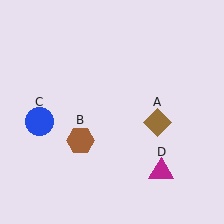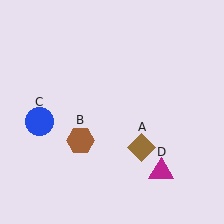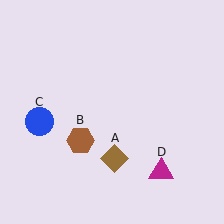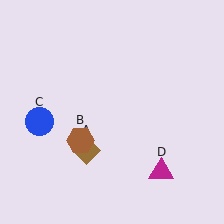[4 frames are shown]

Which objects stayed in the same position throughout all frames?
Brown hexagon (object B) and blue circle (object C) and magenta triangle (object D) remained stationary.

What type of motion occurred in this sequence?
The brown diamond (object A) rotated clockwise around the center of the scene.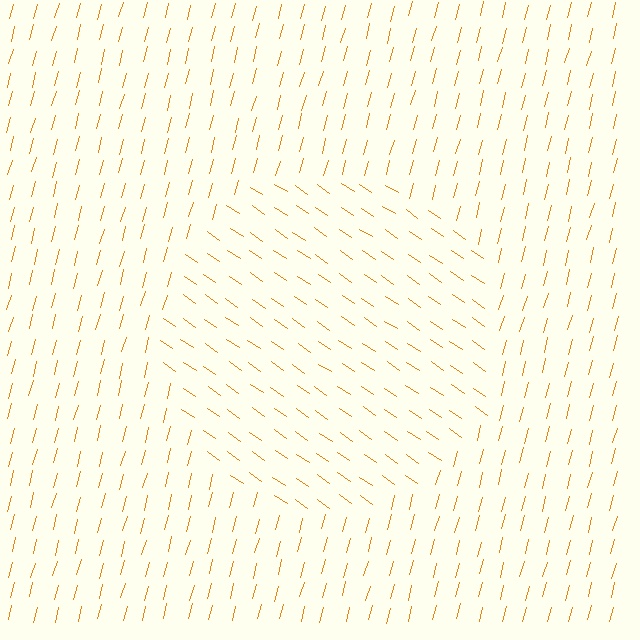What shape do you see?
I see a circle.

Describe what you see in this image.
The image is filled with small orange line segments. A circle region in the image has lines oriented differently from the surrounding lines, creating a visible texture boundary.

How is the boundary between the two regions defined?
The boundary is defined purely by a change in line orientation (approximately 70 degrees difference). All lines are the same color and thickness.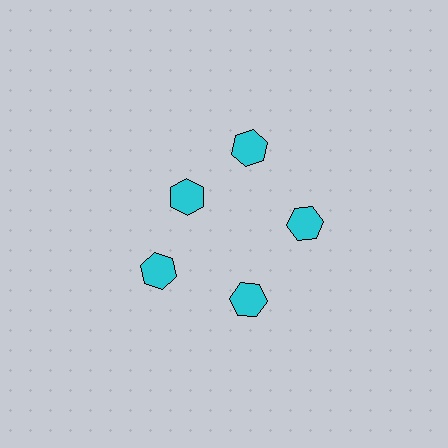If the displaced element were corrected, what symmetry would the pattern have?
It would have 5-fold rotational symmetry — the pattern would map onto itself every 72 degrees.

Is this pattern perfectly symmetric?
No. The 5 cyan hexagons are arranged in a ring, but one element near the 10 o'clock position is pulled inward toward the center, breaking the 5-fold rotational symmetry.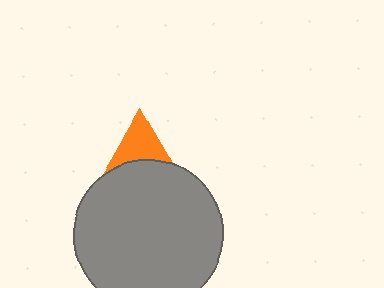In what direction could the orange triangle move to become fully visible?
The orange triangle could move up. That would shift it out from behind the gray circle entirely.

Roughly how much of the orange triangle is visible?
A small part of it is visible (roughly 39%).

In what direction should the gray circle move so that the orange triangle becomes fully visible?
The gray circle should move down. That is the shortest direction to clear the overlap and leave the orange triangle fully visible.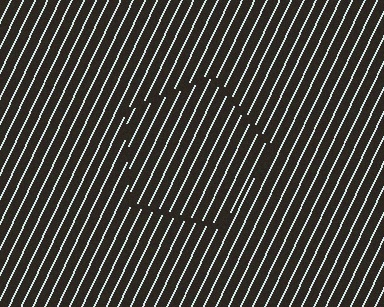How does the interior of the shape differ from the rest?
The interior of the shape contains the same grating, shifted by half a period — the contour is defined by the phase discontinuity where line-ends from the inner and outer gratings abut.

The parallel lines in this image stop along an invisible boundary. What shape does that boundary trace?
An illusory pentagon. The interior of the shape contains the same grating, shifted by half a period — the contour is defined by the phase discontinuity where line-ends from the inner and outer gratings abut.